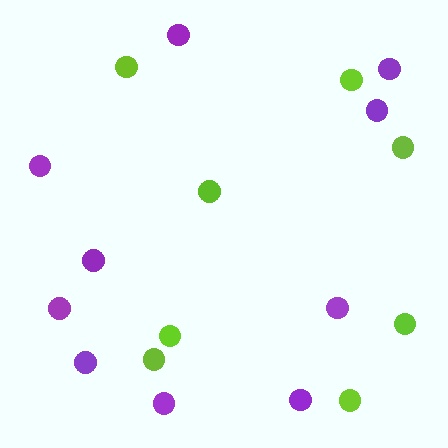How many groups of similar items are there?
There are 2 groups: one group of lime circles (8) and one group of purple circles (10).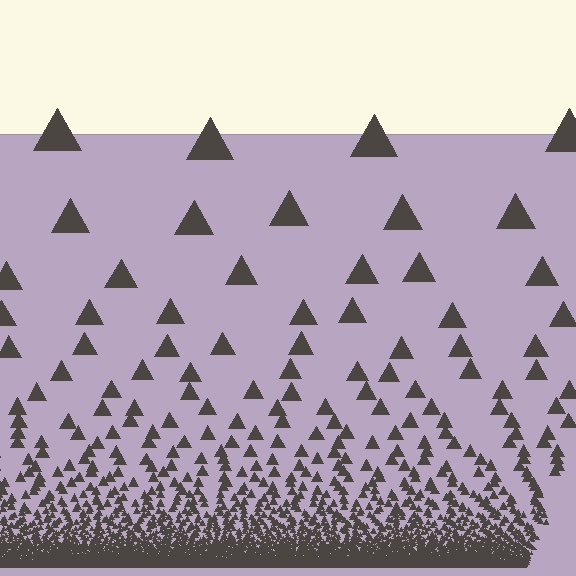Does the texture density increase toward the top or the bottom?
Density increases toward the bottom.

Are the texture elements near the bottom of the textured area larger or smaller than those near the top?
Smaller. The gradient is inverted — elements near the bottom are smaller and denser.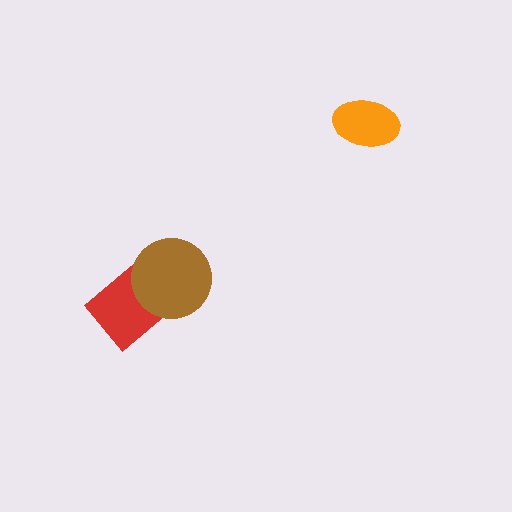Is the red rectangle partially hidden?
Yes, it is partially covered by another shape.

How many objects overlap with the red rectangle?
1 object overlaps with the red rectangle.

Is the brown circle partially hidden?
No, no other shape covers it.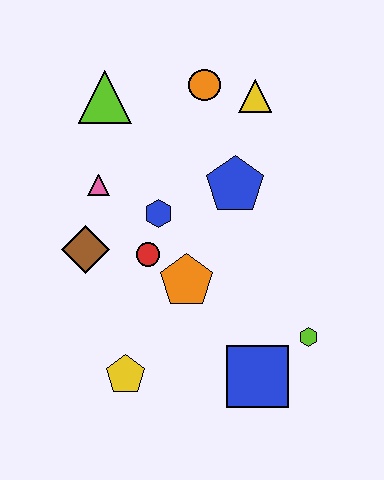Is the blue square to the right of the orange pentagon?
Yes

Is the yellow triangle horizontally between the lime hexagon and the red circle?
Yes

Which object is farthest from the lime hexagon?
The lime triangle is farthest from the lime hexagon.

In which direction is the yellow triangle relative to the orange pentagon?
The yellow triangle is above the orange pentagon.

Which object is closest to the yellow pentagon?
The orange pentagon is closest to the yellow pentagon.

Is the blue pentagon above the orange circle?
No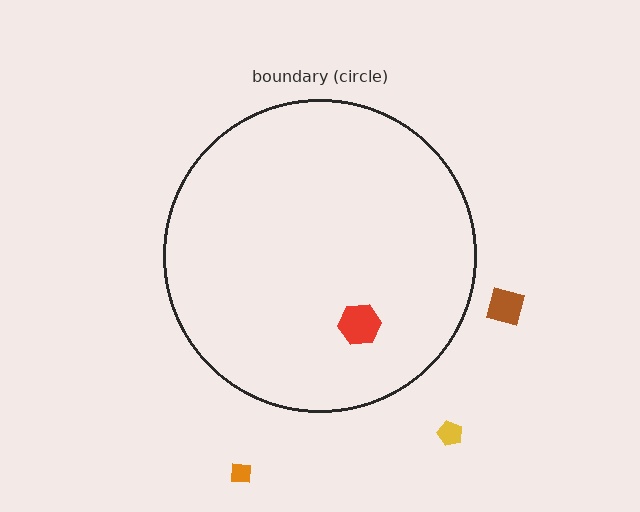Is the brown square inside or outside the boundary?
Outside.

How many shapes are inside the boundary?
1 inside, 3 outside.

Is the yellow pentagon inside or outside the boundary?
Outside.